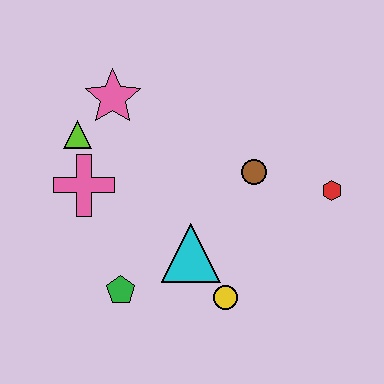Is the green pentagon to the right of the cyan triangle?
No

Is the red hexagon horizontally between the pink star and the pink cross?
No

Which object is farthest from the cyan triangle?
The pink star is farthest from the cyan triangle.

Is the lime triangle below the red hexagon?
No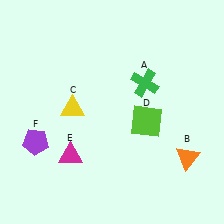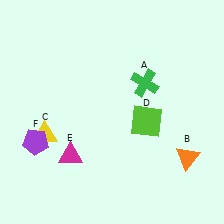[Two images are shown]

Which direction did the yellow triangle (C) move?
The yellow triangle (C) moved left.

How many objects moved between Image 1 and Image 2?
1 object moved between the two images.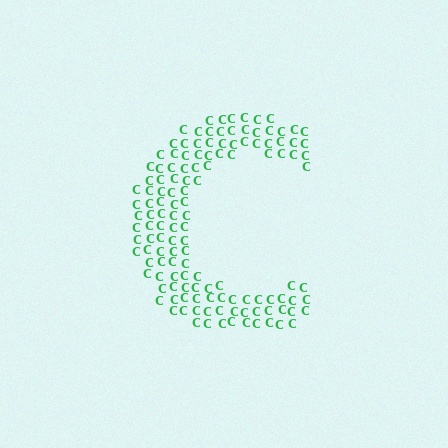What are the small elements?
The small elements are letter C's.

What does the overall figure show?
The overall figure shows the letter C.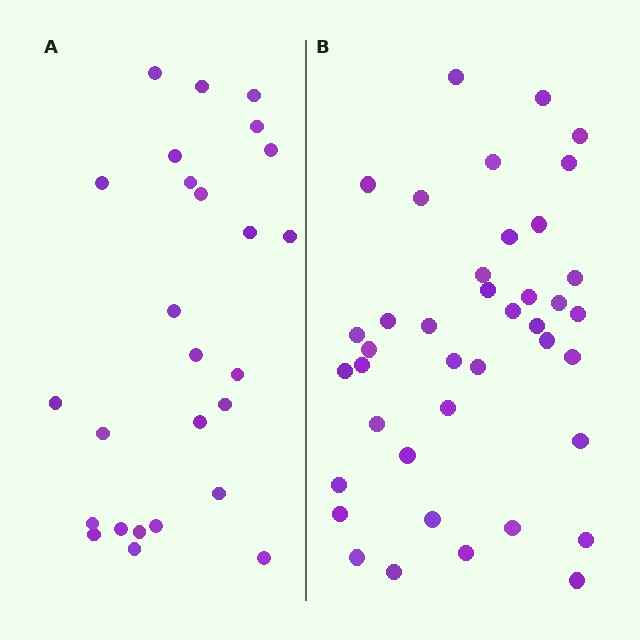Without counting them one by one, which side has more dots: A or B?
Region B (the right region) has more dots.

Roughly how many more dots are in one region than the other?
Region B has approximately 15 more dots than region A.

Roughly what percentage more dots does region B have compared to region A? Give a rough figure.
About 55% more.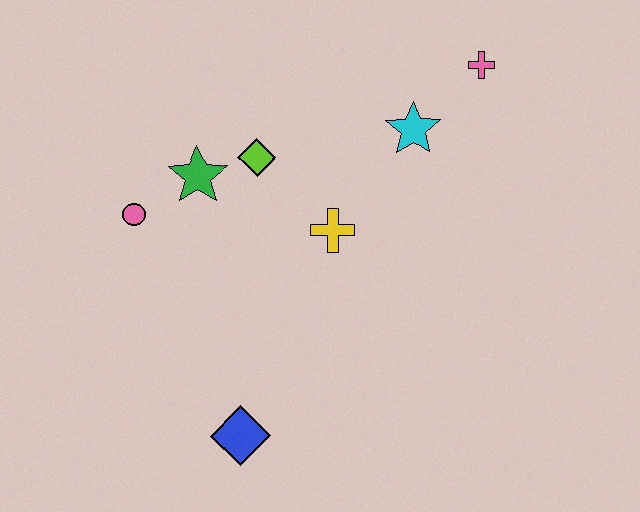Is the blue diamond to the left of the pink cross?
Yes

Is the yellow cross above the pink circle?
No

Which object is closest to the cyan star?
The pink cross is closest to the cyan star.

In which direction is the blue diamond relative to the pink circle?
The blue diamond is below the pink circle.